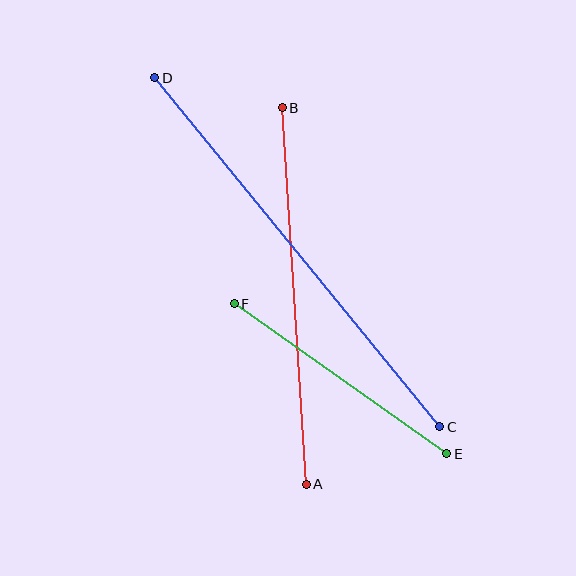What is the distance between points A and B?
The distance is approximately 377 pixels.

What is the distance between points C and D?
The distance is approximately 451 pixels.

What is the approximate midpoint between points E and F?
The midpoint is at approximately (341, 379) pixels.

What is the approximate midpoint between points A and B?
The midpoint is at approximately (294, 296) pixels.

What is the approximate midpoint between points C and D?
The midpoint is at approximately (297, 252) pixels.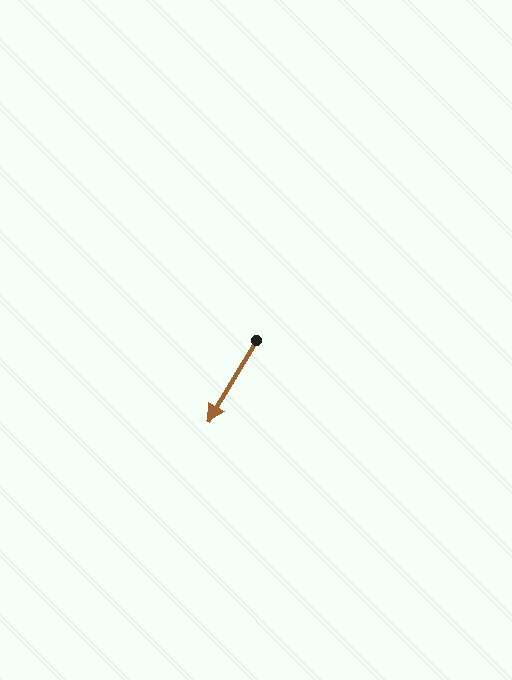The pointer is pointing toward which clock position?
Roughly 7 o'clock.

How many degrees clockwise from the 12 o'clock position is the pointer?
Approximately 210 degrees.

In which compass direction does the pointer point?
Southwest.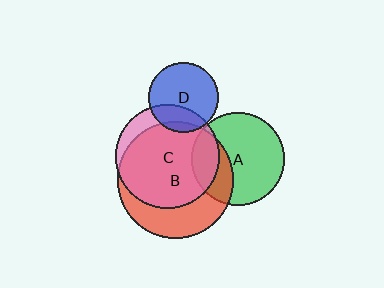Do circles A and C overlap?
Yes.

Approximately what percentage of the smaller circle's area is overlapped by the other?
Approximately 20%.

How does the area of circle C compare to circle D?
Approximately 2.2 times.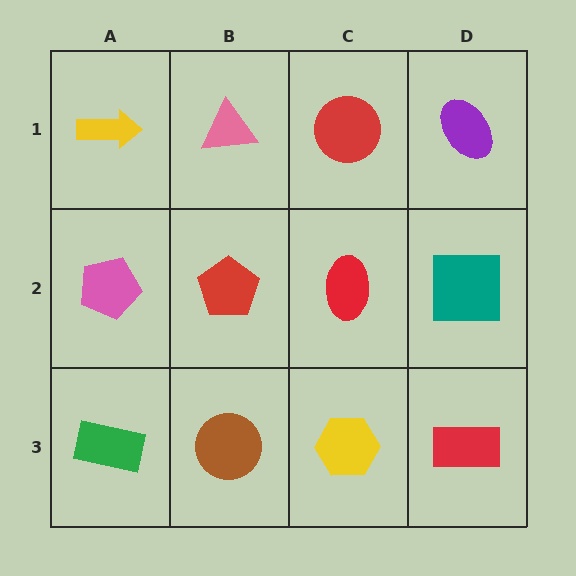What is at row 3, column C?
A yellow hexagon.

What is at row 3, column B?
A brown circle.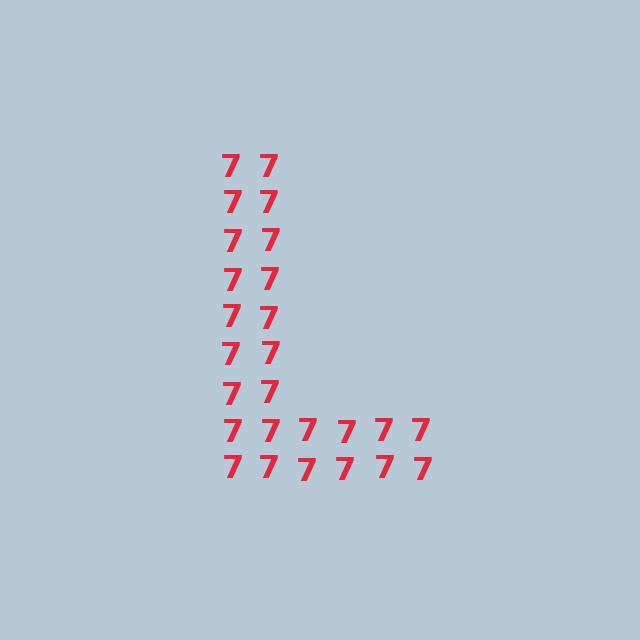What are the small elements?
The small elements are digit 7's.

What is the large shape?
The large shape is the letter L.